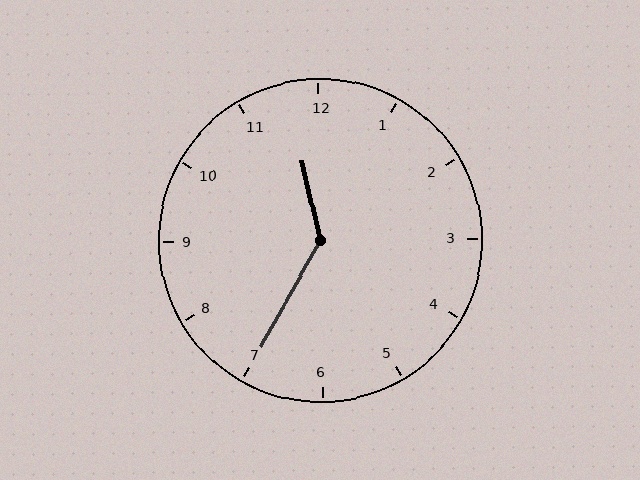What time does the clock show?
11:35.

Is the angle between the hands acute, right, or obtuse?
It is obtuse.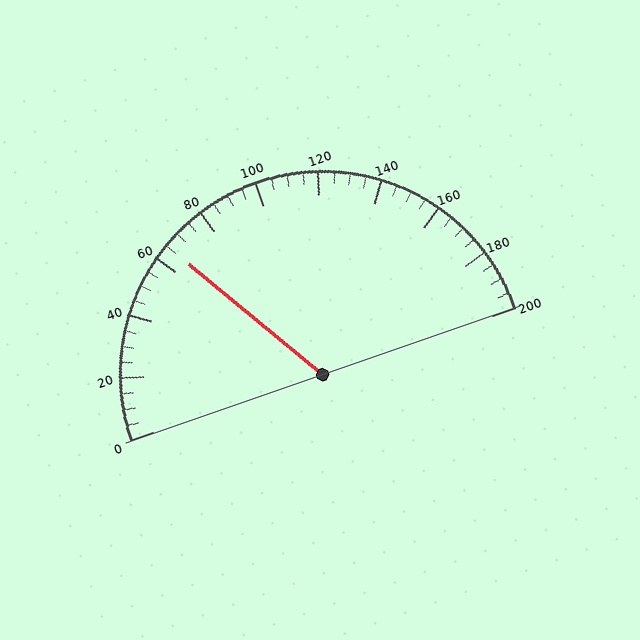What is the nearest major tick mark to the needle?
The nearest major tick mark is 60.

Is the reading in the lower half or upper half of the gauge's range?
The reading is in the lower half of the range (0 to 200).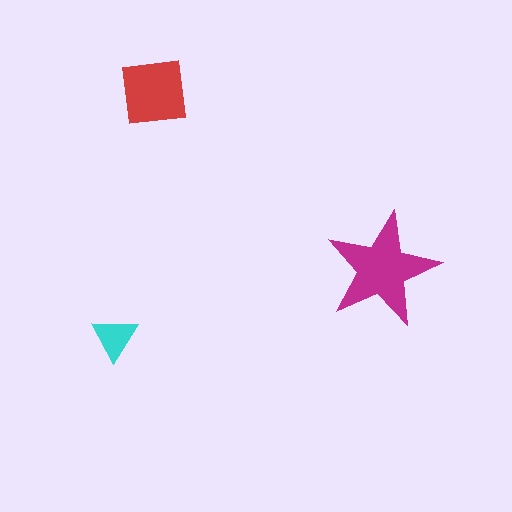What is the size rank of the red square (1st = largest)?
2nd.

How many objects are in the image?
There are 3 objects in the image.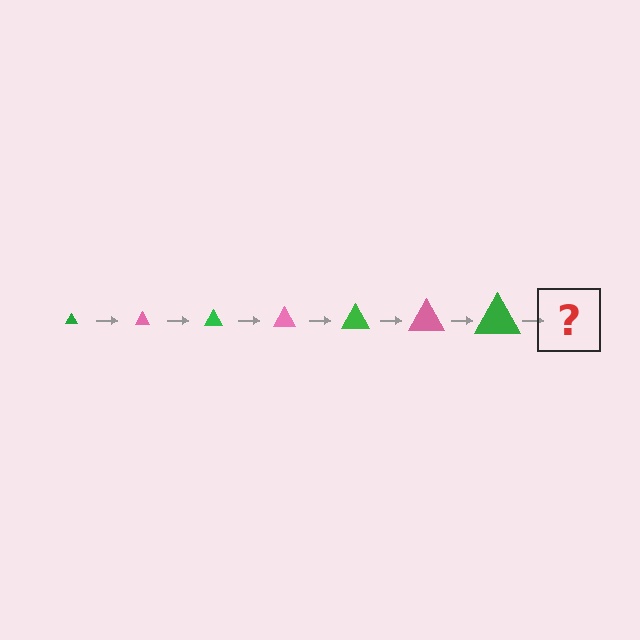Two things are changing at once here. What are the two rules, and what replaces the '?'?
The two rules are that the triangle grows larger each step and the color cycles through green and pink. The '?' should be a pink triangle, larger than the previous one.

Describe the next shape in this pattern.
It should be a pink triangle, larger than the previous one.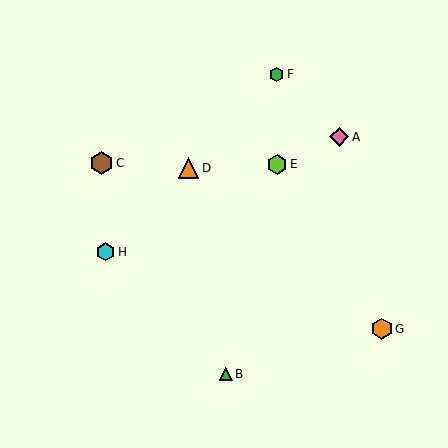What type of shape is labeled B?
Shape B is a green triangle.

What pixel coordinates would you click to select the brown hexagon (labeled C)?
Click at (102, 163) to select the brown hexagon C.